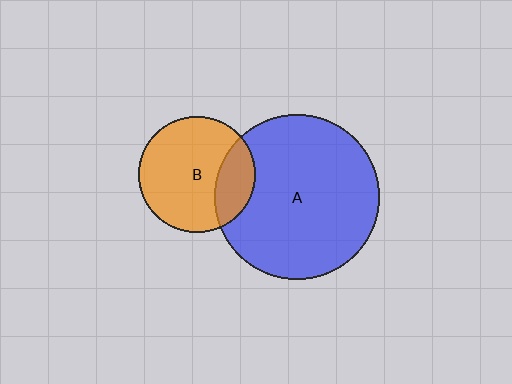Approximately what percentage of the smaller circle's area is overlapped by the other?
Approximately 25%.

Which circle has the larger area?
Circle A (blue).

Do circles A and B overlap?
Yes.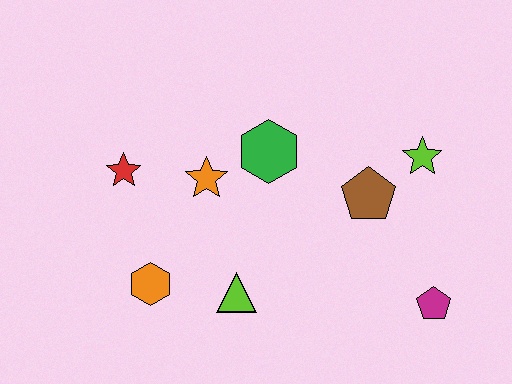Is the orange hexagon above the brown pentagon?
No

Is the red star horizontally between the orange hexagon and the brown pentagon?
No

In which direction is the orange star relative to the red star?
The orange star is to the right of the red star.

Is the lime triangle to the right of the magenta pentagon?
No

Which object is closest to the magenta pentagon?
The brown pentagon is closest to the magenta pentagon.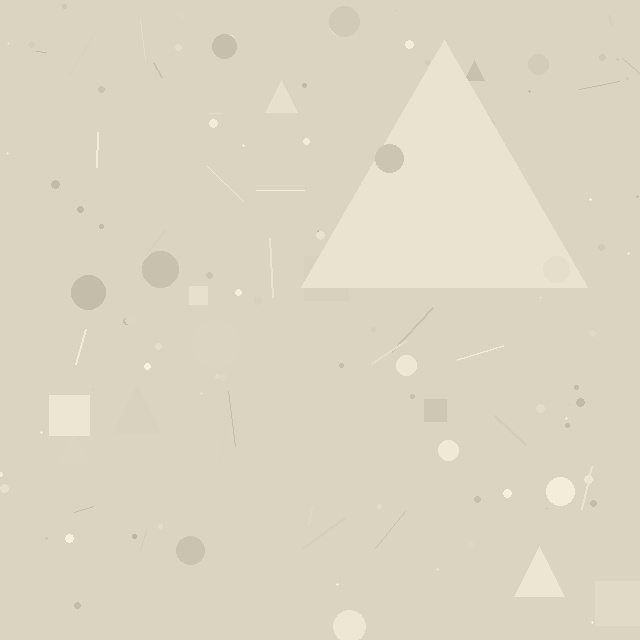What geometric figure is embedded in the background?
A triangle is embedded in the background.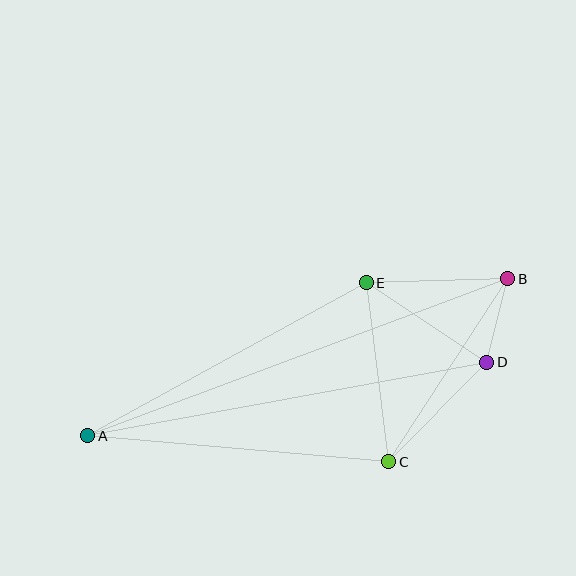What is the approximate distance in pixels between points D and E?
The distance between D and E is approximately 145 pixels.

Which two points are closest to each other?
Points B and D are closest to each other.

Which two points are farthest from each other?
Points A and B are farthest from each other.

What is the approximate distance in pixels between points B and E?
The distance between B and E is approximately 142 pixels.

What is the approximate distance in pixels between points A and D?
The distance between A and D is approximately 406 pixels.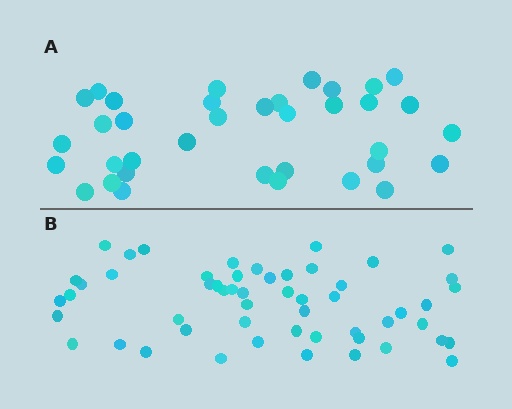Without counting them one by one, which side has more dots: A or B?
Region B (the bottom region) has more dots.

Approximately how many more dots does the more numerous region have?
Region B has approximately 20 more dots than region A.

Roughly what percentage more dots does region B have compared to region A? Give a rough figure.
About 50% more.